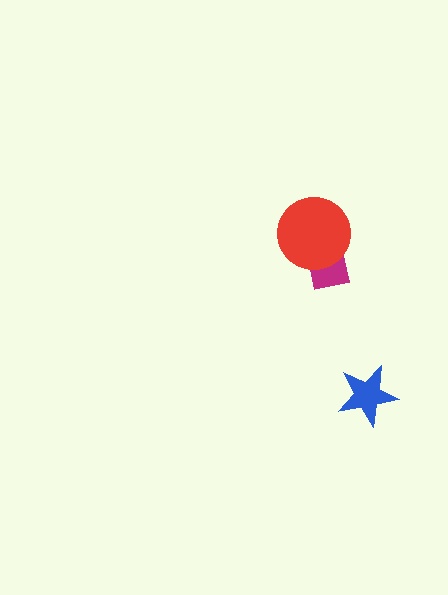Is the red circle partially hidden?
No, no other shape covers it.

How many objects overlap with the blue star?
0 objects overlap with the blue star.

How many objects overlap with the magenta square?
1 object overlaps with the magenta square.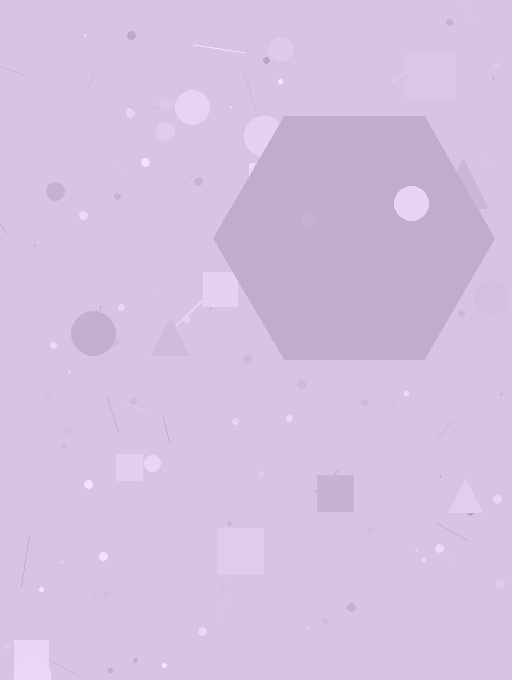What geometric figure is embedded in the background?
A hexagon is embedded in the background.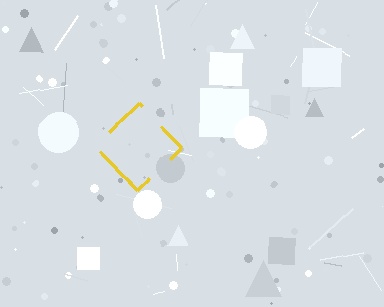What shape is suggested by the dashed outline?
The dashed outline suggests a diamond.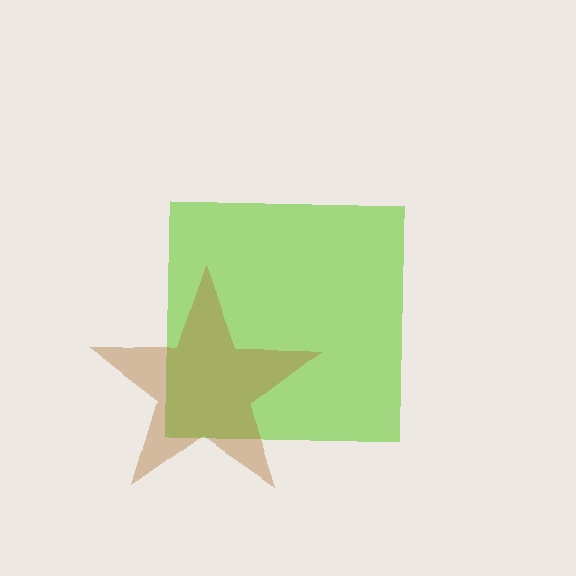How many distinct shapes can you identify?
There are 2 distinct shapes: a lime square, a brown star.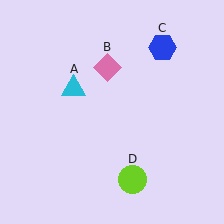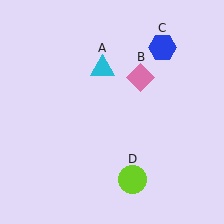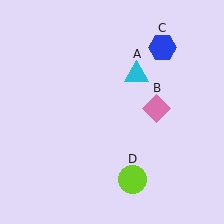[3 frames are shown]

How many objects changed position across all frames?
2 objects changed position: cyan triangle (object A), pink diamond (object B).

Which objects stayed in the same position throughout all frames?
Blue hexagon (object C) and lime circle (object D) remained stationary.